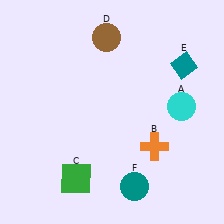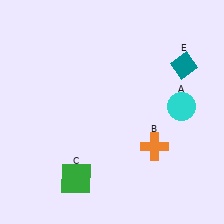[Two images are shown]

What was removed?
The teal circle (F), the brown circle (D) were removed in Image 2.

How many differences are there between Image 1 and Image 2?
There are 2 differences between the two images.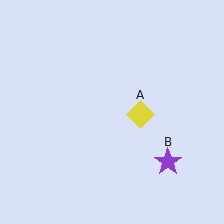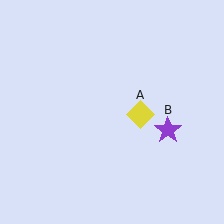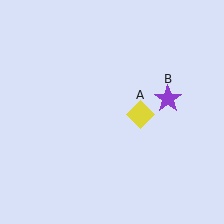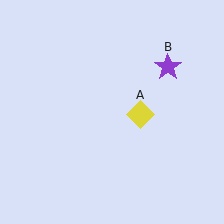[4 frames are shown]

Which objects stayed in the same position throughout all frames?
Yellow diamond (object A) remained stationary.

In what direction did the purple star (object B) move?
The purple star (object B) moved up.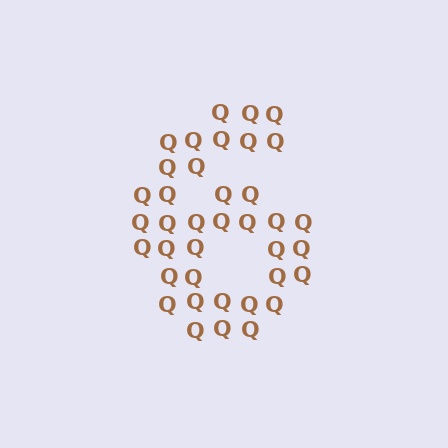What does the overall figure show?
The overall figure shows the digit 6.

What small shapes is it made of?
It is made of small letter Q's.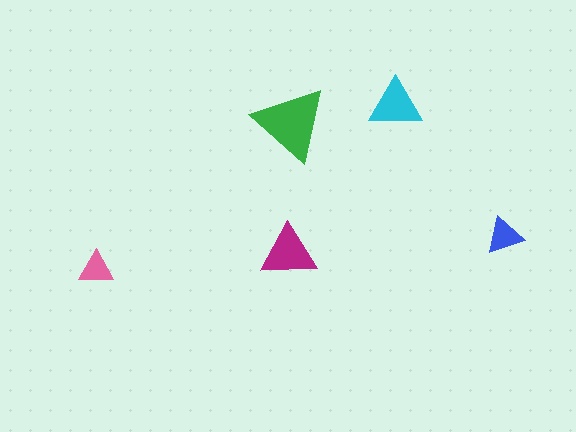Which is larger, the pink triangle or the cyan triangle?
The cyan one.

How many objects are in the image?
There are 5 objects in the image.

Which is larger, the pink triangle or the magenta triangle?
The magenta one.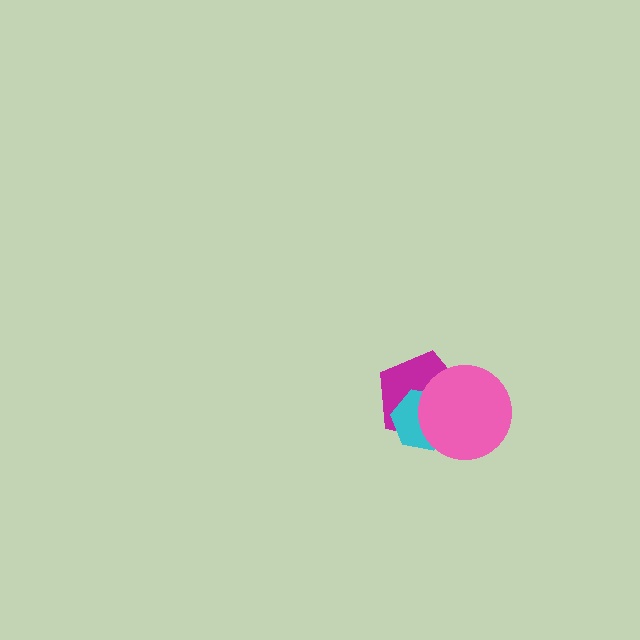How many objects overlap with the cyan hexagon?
2 objects overlap with the cyan hexagon.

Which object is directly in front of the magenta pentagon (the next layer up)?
The cyan hexagon is directly in front of the magenta pentagon.